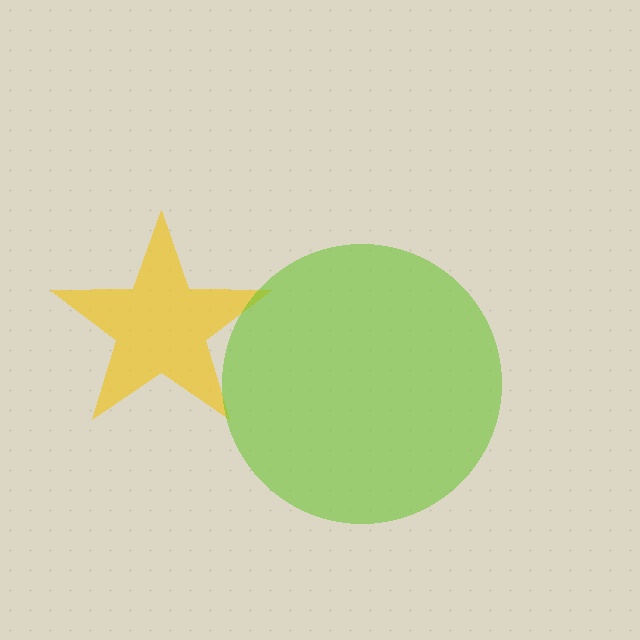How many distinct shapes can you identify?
There are 2 distinct shapes: a yellow star, a lime circle.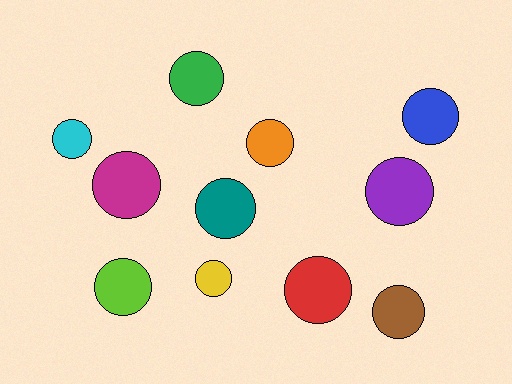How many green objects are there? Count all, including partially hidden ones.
There is 1 green object.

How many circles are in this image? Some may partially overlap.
There are 11 circles.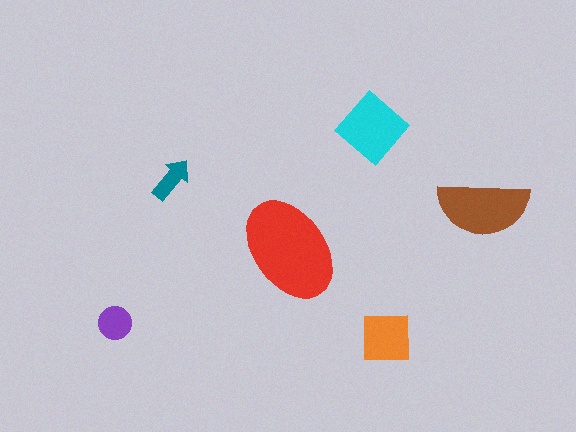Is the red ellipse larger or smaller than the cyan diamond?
Larger.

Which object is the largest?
The red ellipse.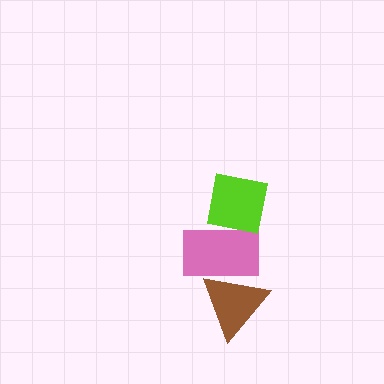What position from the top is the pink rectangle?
The pink rectangle is 2nd from the top.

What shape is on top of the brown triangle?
The pink rectangle is on top of the brown triangle.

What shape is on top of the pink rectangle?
The lime square is on top of the pink rectangle.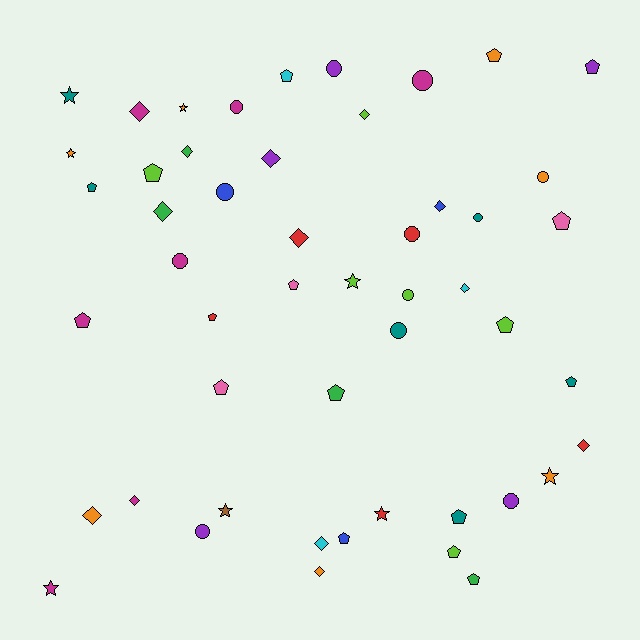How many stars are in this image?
There are 8 stars.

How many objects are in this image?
There are 50 objects.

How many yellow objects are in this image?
There are no yellow objects.